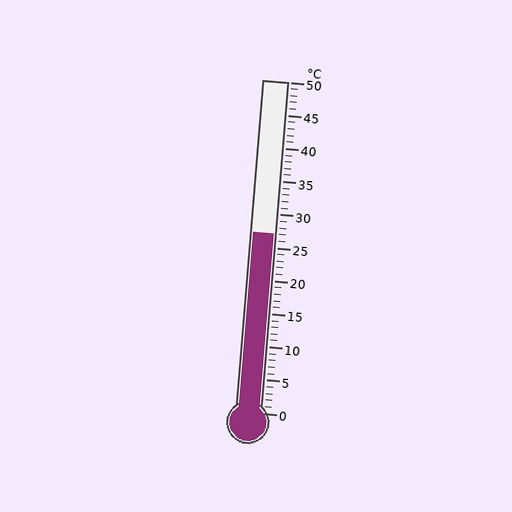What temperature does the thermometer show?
The thermometer shows approximately 27°C.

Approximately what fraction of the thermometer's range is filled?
The thermometer is filled to approximately 55% of its range.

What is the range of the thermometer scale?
The thermometer scale ranges from 0°C to 50°C.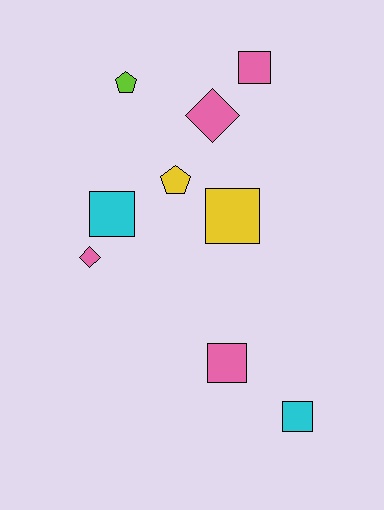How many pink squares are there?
There are 2 pink squares.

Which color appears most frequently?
Pink, with 4 objects.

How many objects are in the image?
There are 9 objects.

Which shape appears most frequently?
Square, with 5 objects.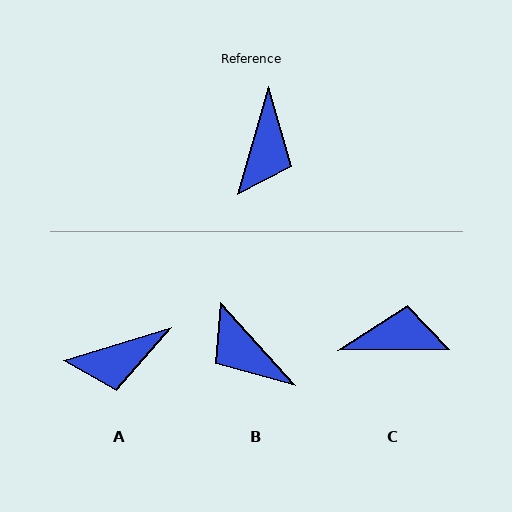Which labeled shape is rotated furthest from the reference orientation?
B, about 122 degrees away.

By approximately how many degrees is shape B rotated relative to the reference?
Approximately 122 degrees clockwise.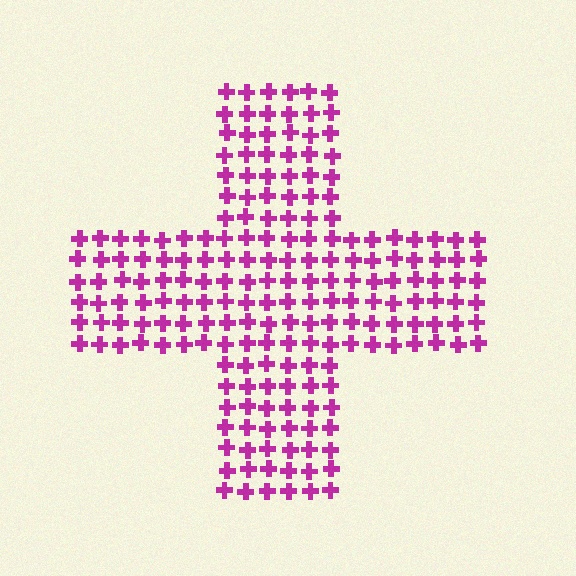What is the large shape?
The large shape is a cross.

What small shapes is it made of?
It is made of small crosses.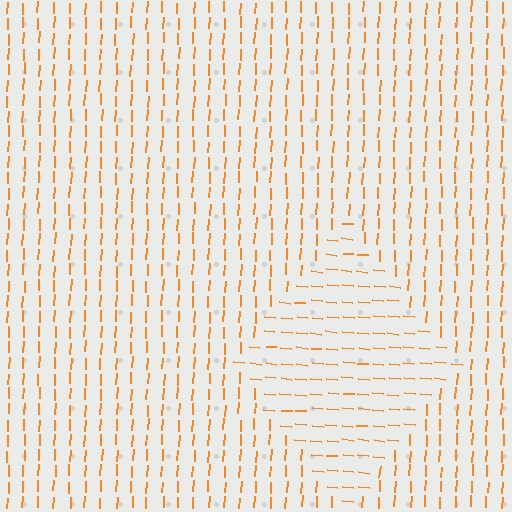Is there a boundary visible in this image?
Yes, there is a texture boundary formed by a change in line orientation.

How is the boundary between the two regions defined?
The boundary is defined purely by a change in line orientation (approximately 87 degrees difference). All lines are the same color and thickness.